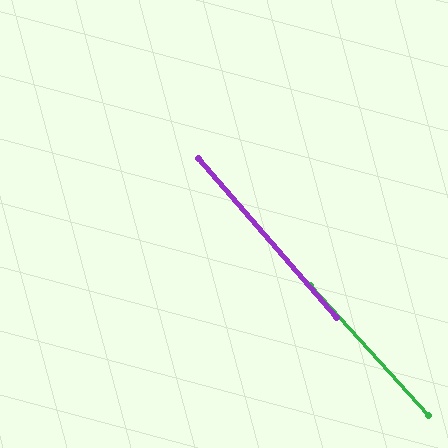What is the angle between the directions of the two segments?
Approximately 1 degree.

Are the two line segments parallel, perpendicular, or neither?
Parallel — their directions differ by only 1.4°.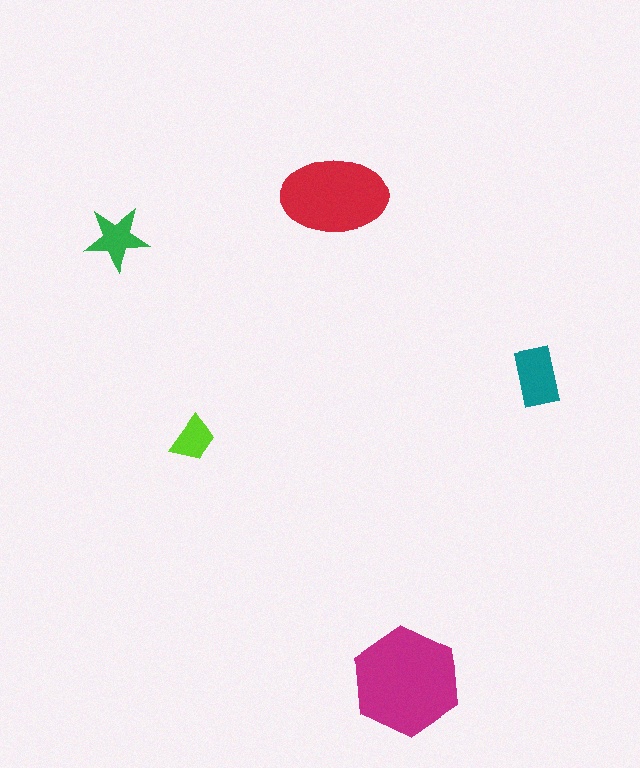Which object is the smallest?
The lime trapezoid.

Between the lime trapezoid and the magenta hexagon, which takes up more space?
The magenta hexagon.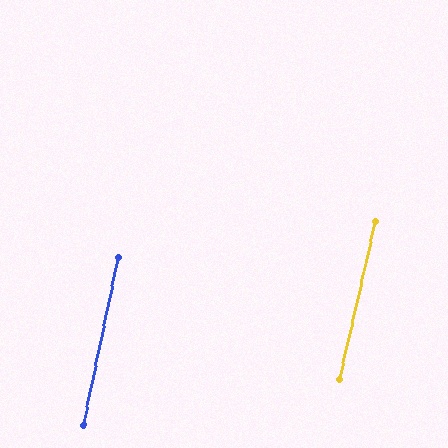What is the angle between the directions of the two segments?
Approximately 1 degree.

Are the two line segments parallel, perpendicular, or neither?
Parallel — their directions differ by only 1.2°.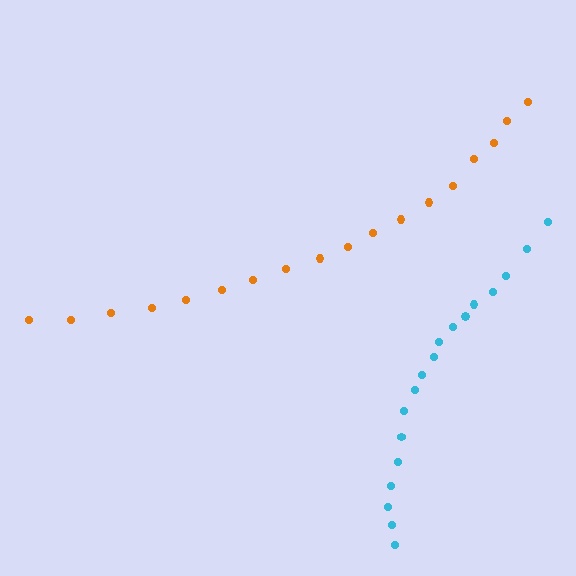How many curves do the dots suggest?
There are 2 distinct paths.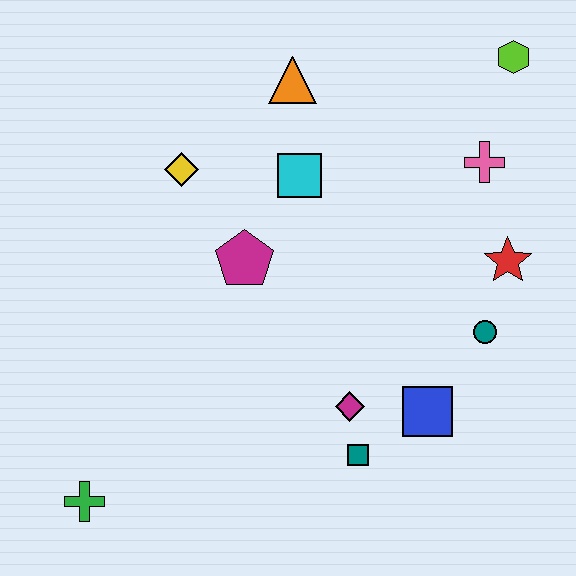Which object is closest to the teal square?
The magenta diamond is closest to the teal square.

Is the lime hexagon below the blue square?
No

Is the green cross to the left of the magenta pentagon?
Yes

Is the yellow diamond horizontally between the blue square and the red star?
No